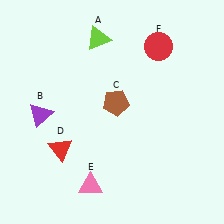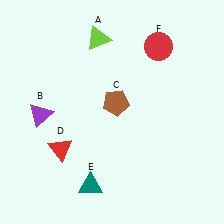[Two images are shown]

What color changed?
The triangle (E) changed from pink in Image 1 to teal in Image 2.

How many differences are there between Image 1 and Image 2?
There is 1 difference between the two images.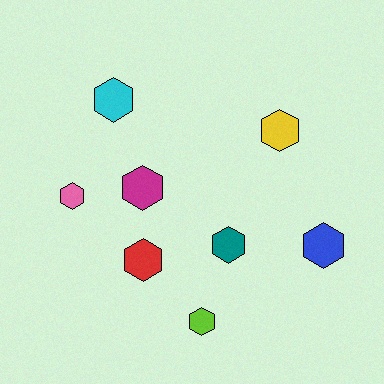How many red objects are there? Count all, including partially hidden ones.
There is 1 red object.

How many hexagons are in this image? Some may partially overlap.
There are 8 hexagons.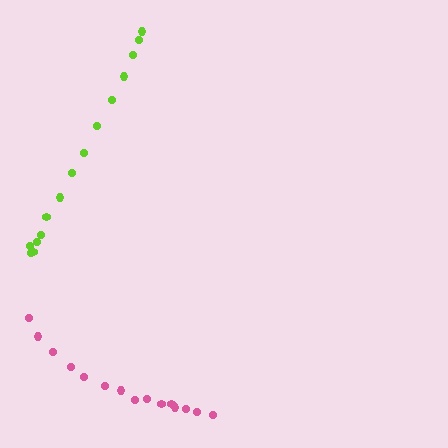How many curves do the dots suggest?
There are 2 distinct paths.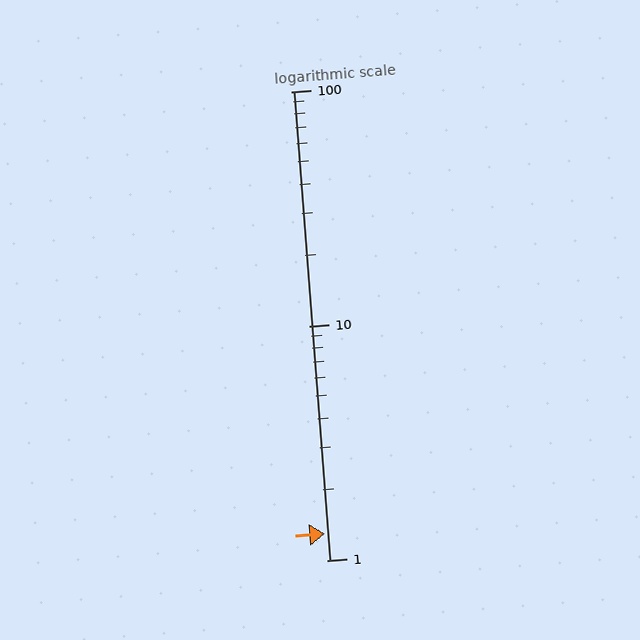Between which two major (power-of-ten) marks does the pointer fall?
The pointer is between 1 and 10.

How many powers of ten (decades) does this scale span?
The scale spans 2 decades, from 1 to 100.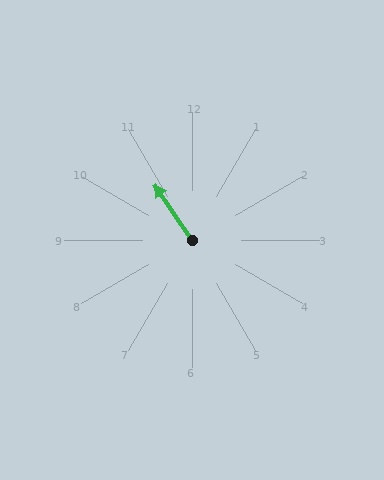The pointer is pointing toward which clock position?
Roughly 11 o'clock.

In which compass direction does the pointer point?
Northwest.